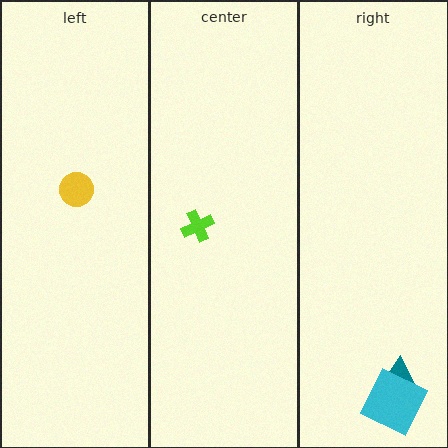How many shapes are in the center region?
1.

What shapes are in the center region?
The lime cross.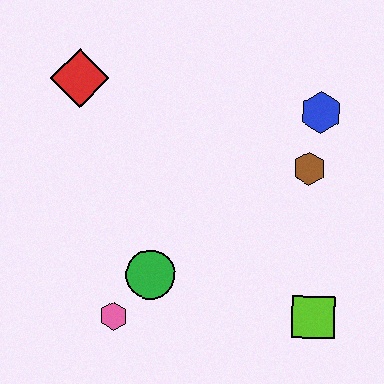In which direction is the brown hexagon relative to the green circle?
The brown hexagon is to the right of the green circle.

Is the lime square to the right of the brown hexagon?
Yes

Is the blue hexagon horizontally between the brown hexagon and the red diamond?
No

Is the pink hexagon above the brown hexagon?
No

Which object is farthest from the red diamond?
The lime square is farthest from the red diamond.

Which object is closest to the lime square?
The brown hexagon is closest to the lime square.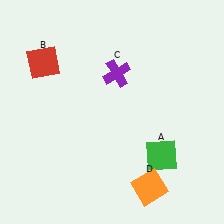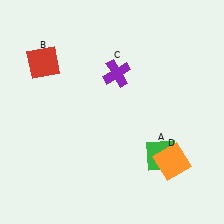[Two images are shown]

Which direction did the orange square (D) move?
The orange square (D) moved up.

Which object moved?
The orange square (D) moved up.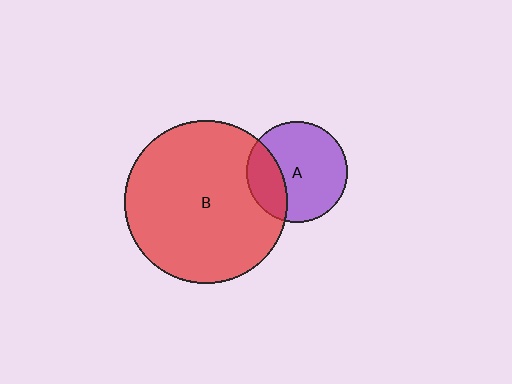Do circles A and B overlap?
Yes.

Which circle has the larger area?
Circle B (red).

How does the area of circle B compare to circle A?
Approximately 2.6 times.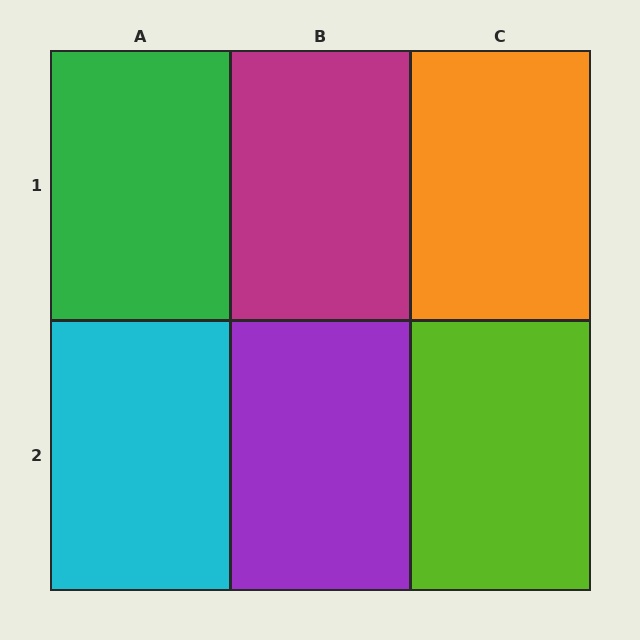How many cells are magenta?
1 cell is magenta.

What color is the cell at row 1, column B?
Magenta.